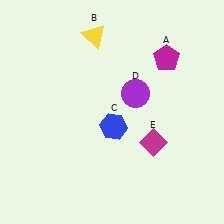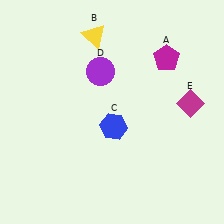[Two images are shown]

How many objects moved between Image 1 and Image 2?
2 objects moved between the two images.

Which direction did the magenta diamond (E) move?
The magenta diamond (E) moved up.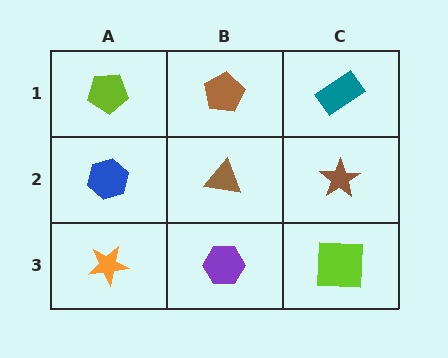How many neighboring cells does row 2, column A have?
3.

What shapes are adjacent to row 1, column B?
A brown triangle (row 2, column B), a lime pentagon (row 1, column A), a teal rectangle (row 1, column C).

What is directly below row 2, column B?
A purple hexagon.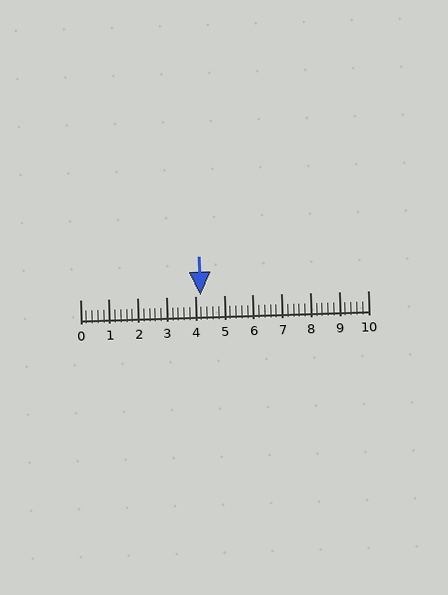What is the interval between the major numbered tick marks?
The major tick marks are spaced 1 units apart.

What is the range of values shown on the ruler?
The ruler shows values from 0 to 10.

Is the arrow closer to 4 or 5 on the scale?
The arrow is closer to 4.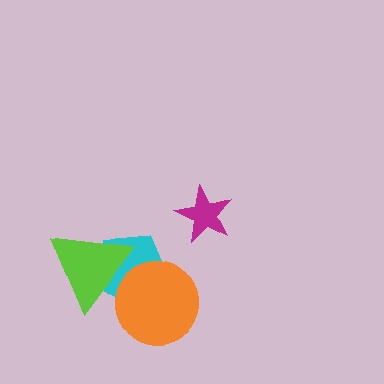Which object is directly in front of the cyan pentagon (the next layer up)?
The orange circle is directly in front of the cyan pentagon.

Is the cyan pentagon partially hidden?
Yes, it is partially covered by another shape.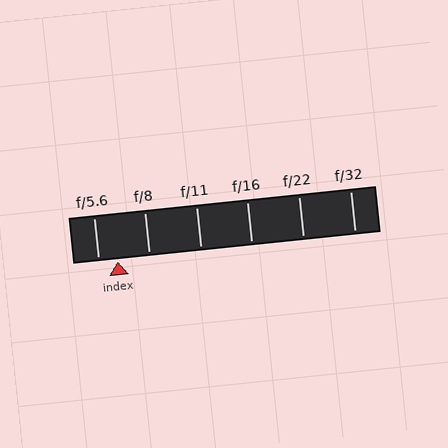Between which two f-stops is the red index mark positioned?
The index mark is between f/5.6 and f/8.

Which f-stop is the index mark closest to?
The index mark is closest to f/5.6.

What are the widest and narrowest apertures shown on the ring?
The widest aperture shown is f/5.6 and the narrowest is f/32.